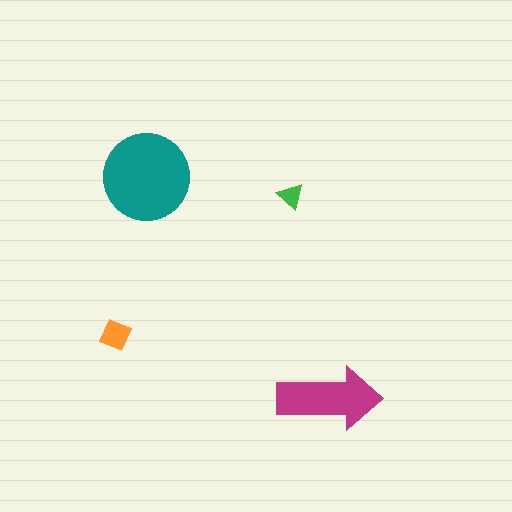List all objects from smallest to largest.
The green triangle, the orange diamond, the magenta arrow, the teal circle.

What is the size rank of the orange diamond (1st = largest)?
3rd.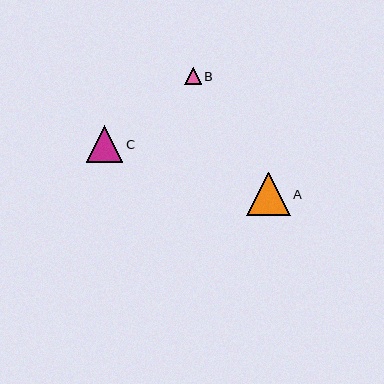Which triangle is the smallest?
Triangle B is the smallest with a size of approximately 17 pixels.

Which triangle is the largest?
Triangle A is the largest with a size of approximately 44 pixels.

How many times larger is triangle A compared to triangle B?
Triangle A is approximately 2.6 times the size of triangle B.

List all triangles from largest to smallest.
From largest to smallest: A, C, B.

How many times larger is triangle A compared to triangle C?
Triangle A is approximately 1.2 times the size of triangle C.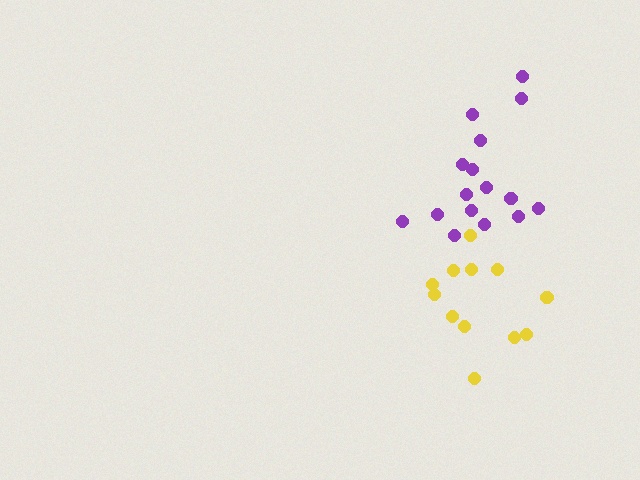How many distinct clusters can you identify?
There are 2 distinct clusters.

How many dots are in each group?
Group 1: 16 dots, Group 2: 12 dots (28 total).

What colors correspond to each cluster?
The clusters are colored: purple, yellow.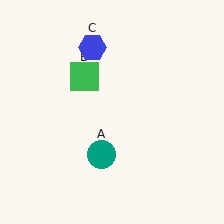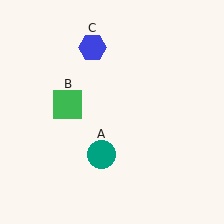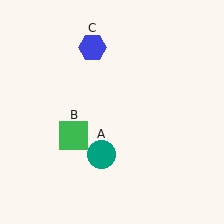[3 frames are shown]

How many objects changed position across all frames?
1 object changed position: green square (object B).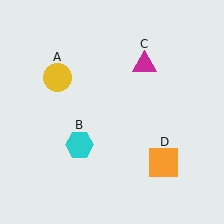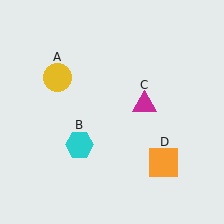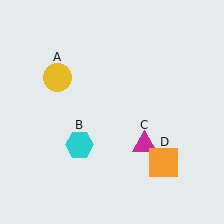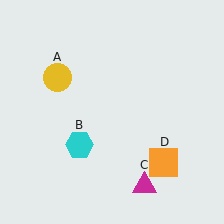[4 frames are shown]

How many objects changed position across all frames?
1 object changed position: magenta triangle (object C).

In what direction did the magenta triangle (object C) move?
The magenta triangle (object C) moved down.